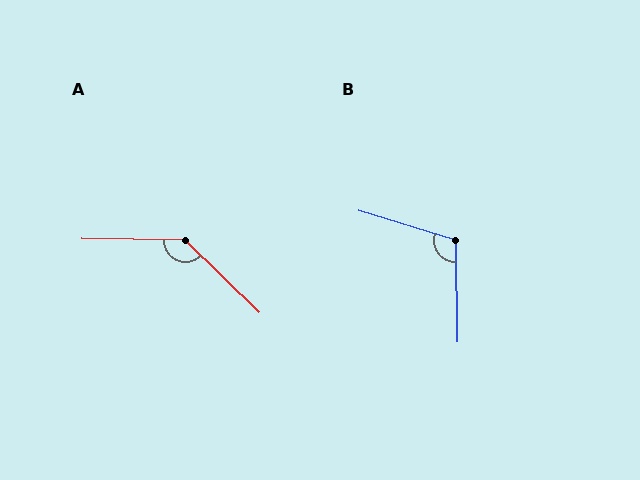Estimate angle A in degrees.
Approximately 137 degrees.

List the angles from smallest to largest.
B (107°), A (137°).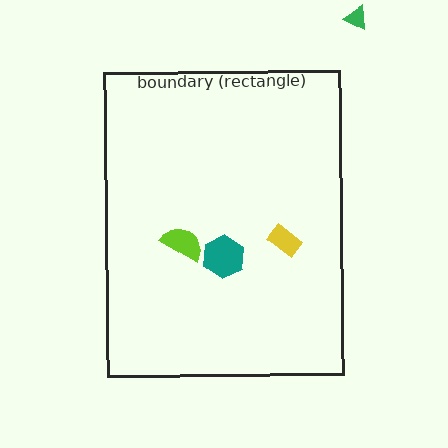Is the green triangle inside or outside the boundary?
Outside.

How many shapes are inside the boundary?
3 inside, 1 outside.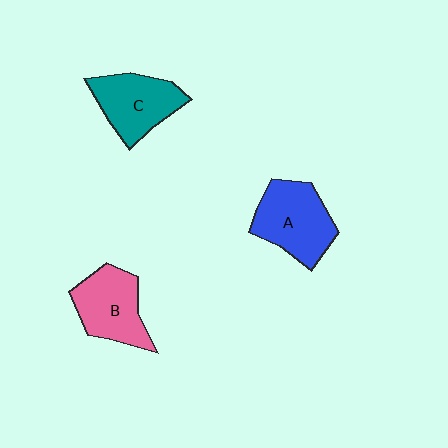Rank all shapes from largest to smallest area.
From largest to smallest: A (blue), B (pink), C (teal).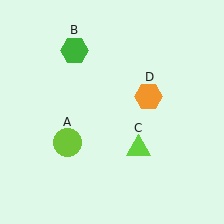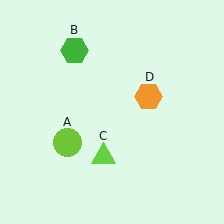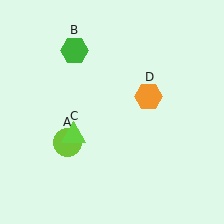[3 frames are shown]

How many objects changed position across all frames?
1 object changed position: lime triangle (object C).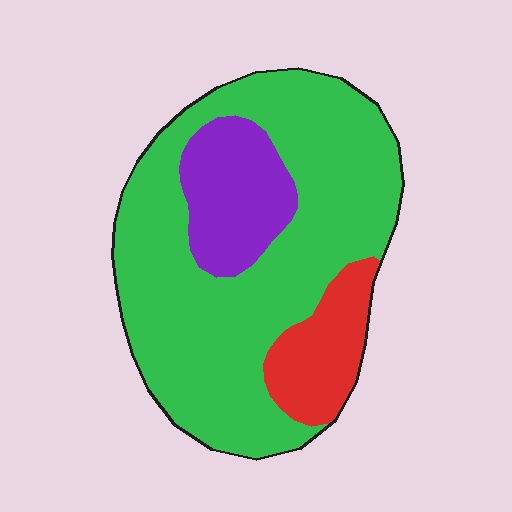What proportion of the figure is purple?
Purple covers around 15% of the figure.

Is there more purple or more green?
Green.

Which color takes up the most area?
Green, at roughly 70%.